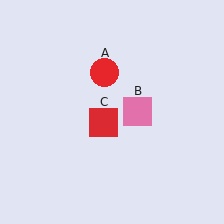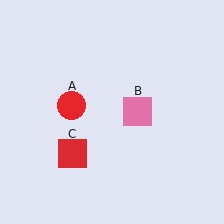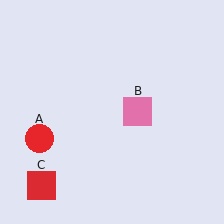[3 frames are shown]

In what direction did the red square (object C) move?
The red square (object C) moved down and to the left.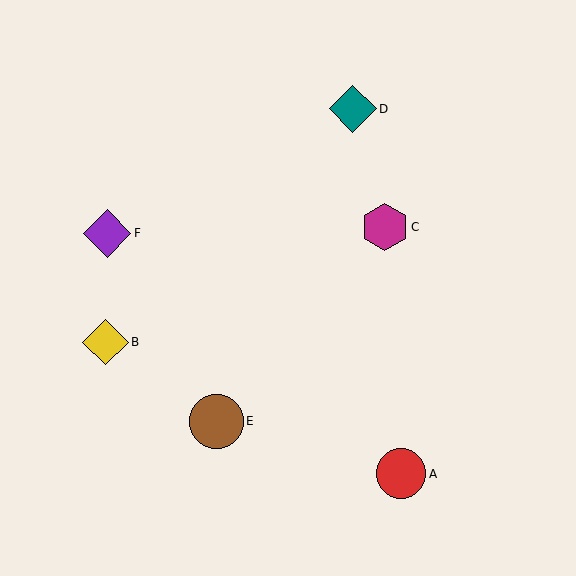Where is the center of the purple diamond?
The center of the purple diamond is at (107, 233).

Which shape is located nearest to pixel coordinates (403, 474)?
The red circle (labeled A) at (401, 474) is nearest to that location.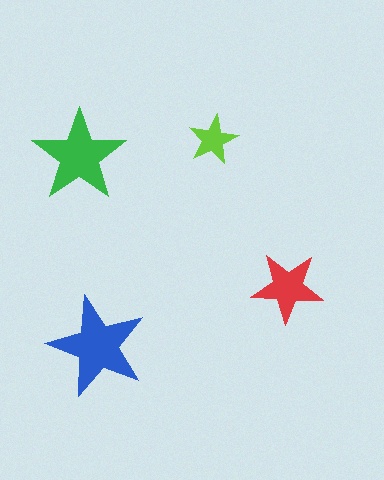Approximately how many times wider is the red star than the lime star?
About 1.5 times wider.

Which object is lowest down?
The blue star is bottommost.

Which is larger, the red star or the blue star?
The blue one.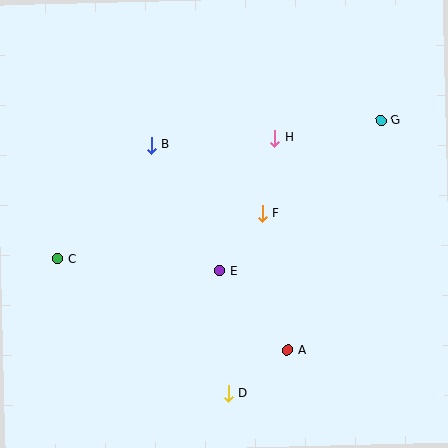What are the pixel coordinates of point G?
Point G is at (381, 120).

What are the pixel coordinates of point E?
Point E is at (220, 271).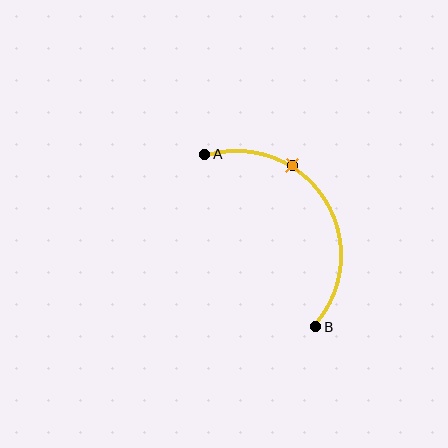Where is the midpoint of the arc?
The arc midpoint is the point on the curve farthest from the straight line joining A and B. It sits to the right of that line.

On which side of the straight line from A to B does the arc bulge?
The arc bulges to the right of the straight line connecting A and B.